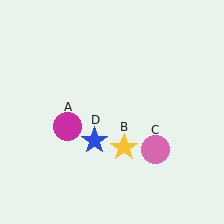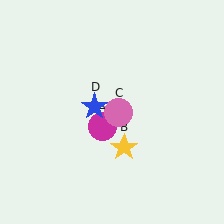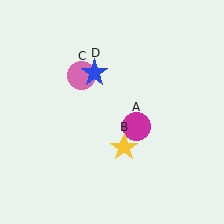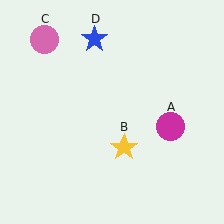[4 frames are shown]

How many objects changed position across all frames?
3 objects changed position: magenta circle (object A), pink circle (object C), blue star (object D).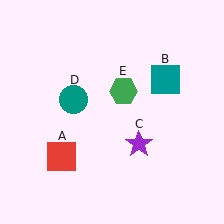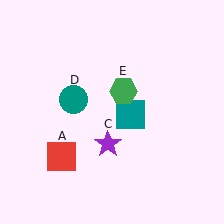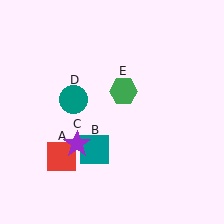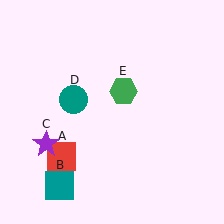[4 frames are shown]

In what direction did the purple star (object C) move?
The purple star (object C) moved left.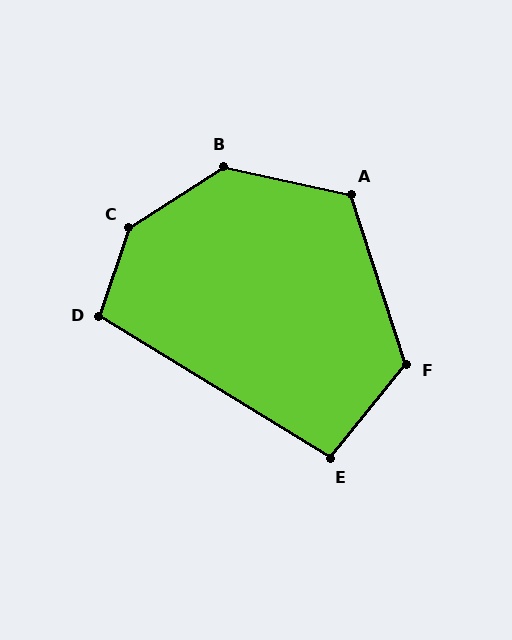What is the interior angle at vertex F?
Approximately 123 degrees (obtuse).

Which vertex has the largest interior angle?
C, at approximately 142 degrees.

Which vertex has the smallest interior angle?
E, at approximately 98 degrees.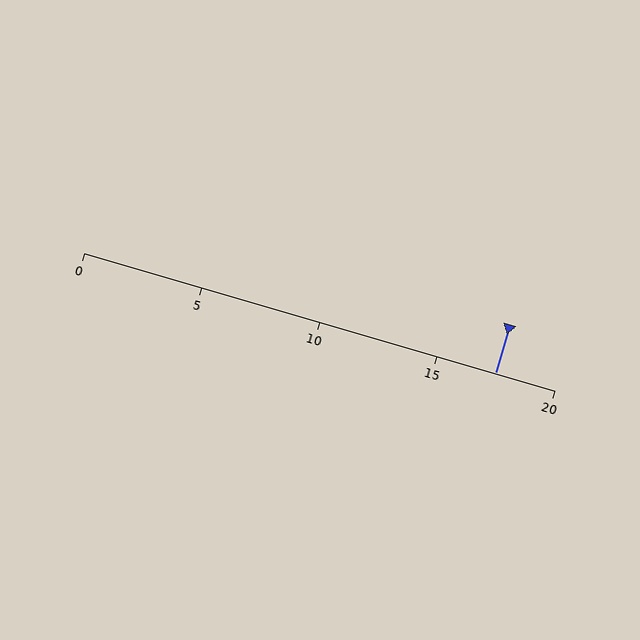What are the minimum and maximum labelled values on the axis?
The axis runs from 0 to 20.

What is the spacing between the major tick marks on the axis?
The major ticks are spaced 5 apart.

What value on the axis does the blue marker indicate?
The marker indicates approximately 17.5.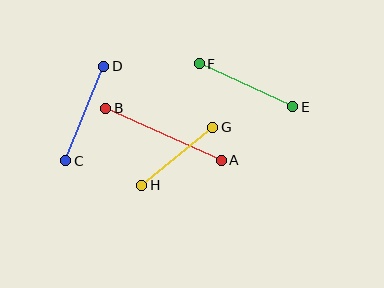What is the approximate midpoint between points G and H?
The midpoint is at approximately (177, 156) pixels.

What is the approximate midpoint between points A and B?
The midpoint is at approximately (164, 134) pixels.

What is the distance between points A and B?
The distance is approximately 127 pixels.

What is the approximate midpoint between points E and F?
The midpoint is at approximately (246, 85) pixels.